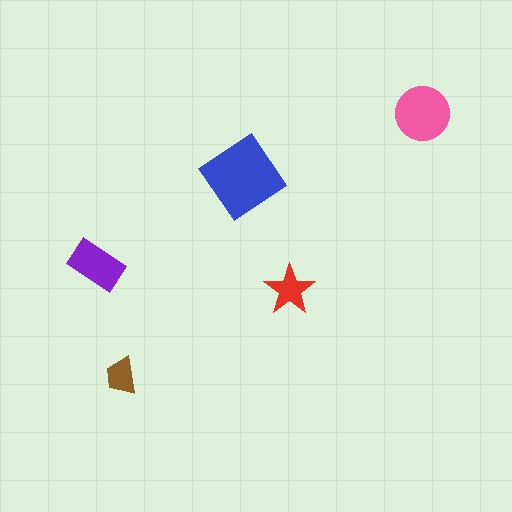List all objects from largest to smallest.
The blue diamond, the pink circle, the purple rectangle, the red star, the brown trapezoid.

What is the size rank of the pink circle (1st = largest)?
2nd.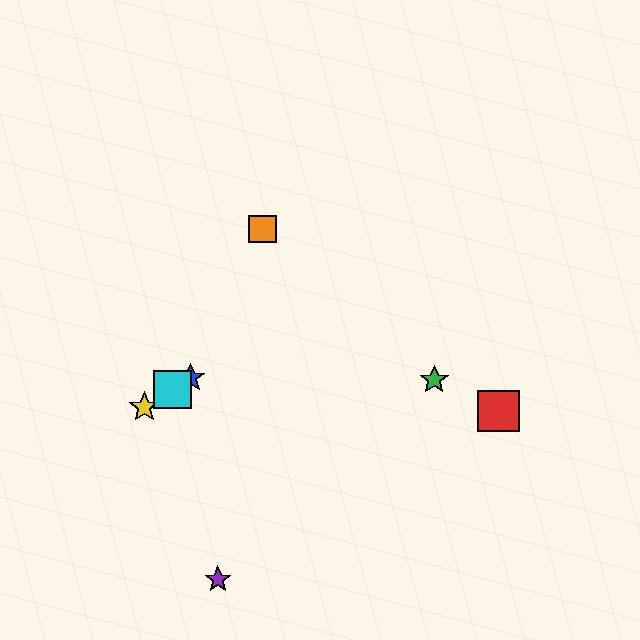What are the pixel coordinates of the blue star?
The blue star is at (191, 378).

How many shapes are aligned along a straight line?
3 shapes (the blue star, the yellow star, the cyan square) are aligned along a straight line.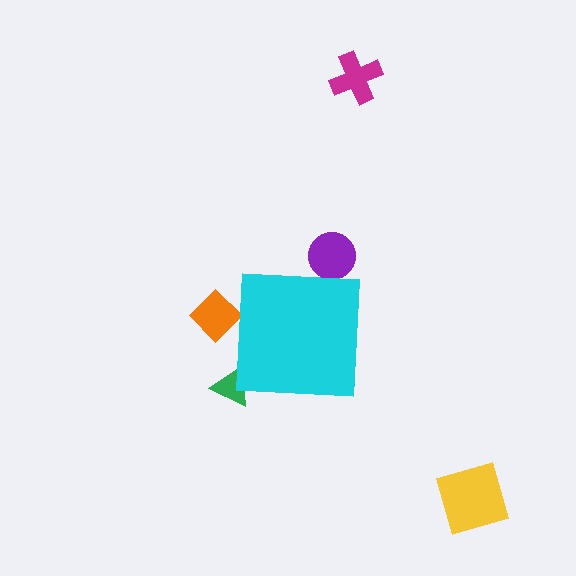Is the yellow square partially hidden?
No, the yellow square is fully visible.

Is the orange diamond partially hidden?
Yes, the orange diamond is partially hidden behind the cyan square.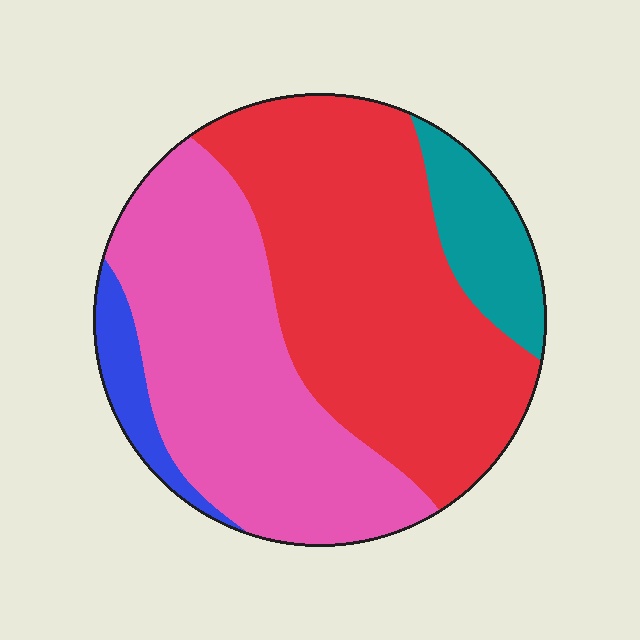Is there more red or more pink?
Red.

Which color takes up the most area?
Red, at roughly 45%.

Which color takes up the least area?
Blue, at roughly 5%.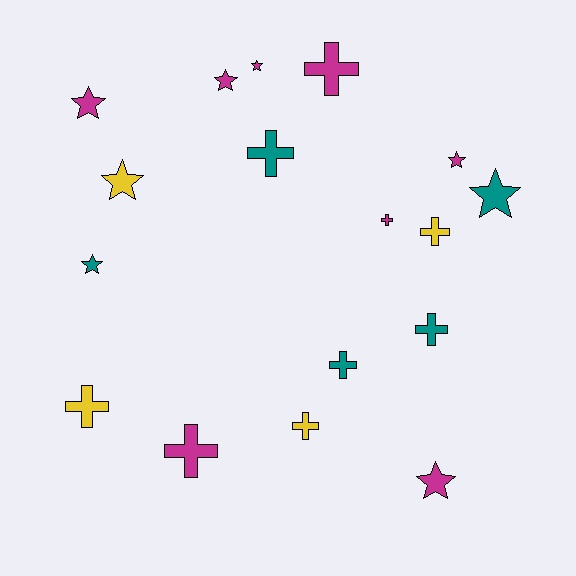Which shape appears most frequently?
Cross, with 9 objects.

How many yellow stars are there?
There is 1 yellow star.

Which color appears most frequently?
Magenta, with 8 objects.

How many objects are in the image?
There are 17 objects.